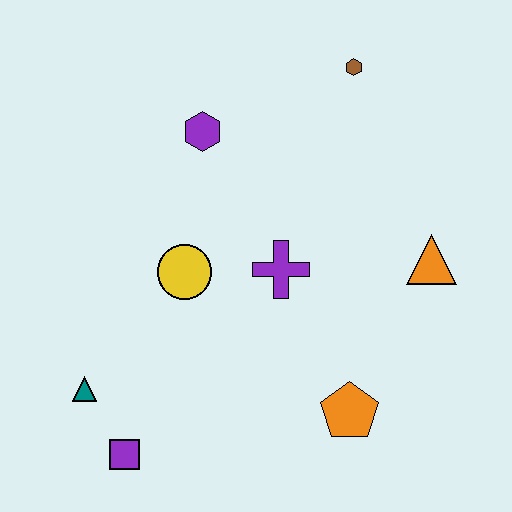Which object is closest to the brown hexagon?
The purple hexagon is closest to the brown hexagon.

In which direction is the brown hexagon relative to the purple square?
The brown hexagon is above the purple square.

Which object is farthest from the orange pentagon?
The brown hexagon is farthest from the orange pentagon.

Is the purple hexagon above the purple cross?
Yes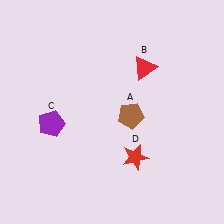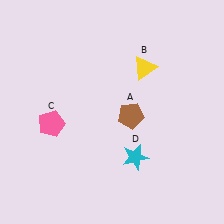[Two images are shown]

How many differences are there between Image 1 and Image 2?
There are 3 differences between the two images.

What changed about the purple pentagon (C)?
In Image 1, C is purple. In Image 2, it changed to pink.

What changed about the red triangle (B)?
In Image 1, B is red. In Image 2, it changed to yellow.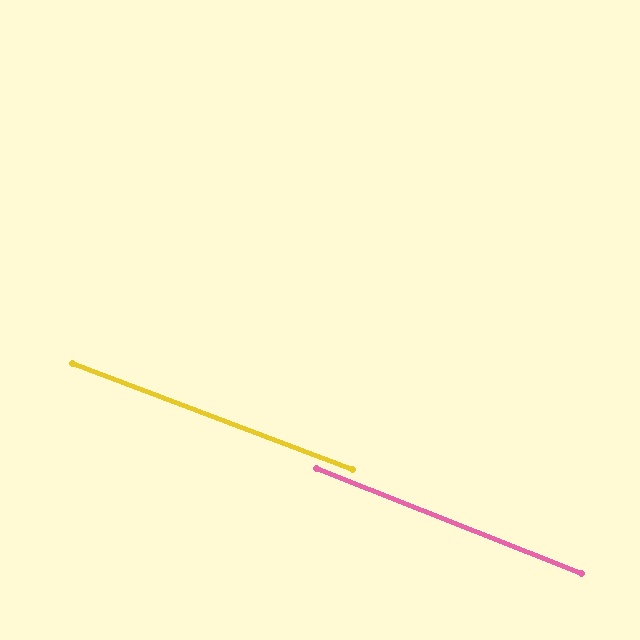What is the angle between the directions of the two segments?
Approximately 1 degree.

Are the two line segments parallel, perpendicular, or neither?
Parallel — their directions differ by only 1.1°.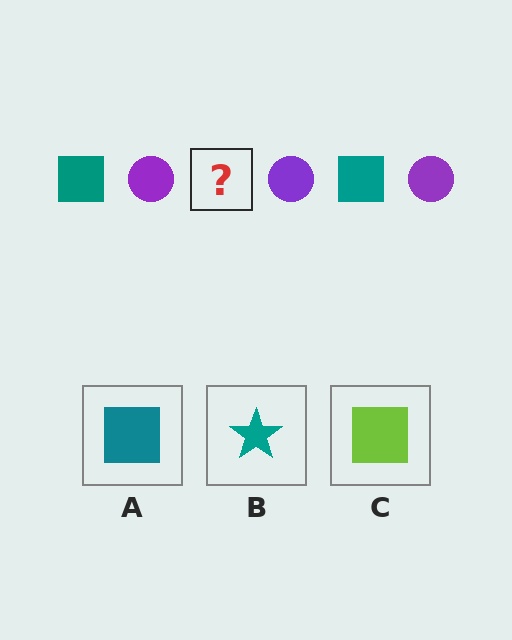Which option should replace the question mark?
Option A.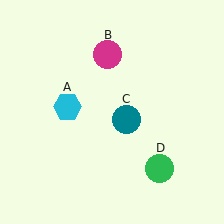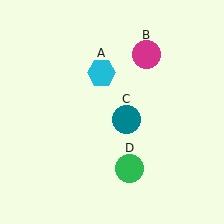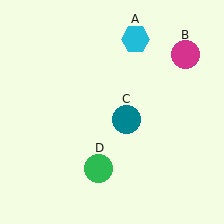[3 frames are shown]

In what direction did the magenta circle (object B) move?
The magenta circle (object B) moved right.